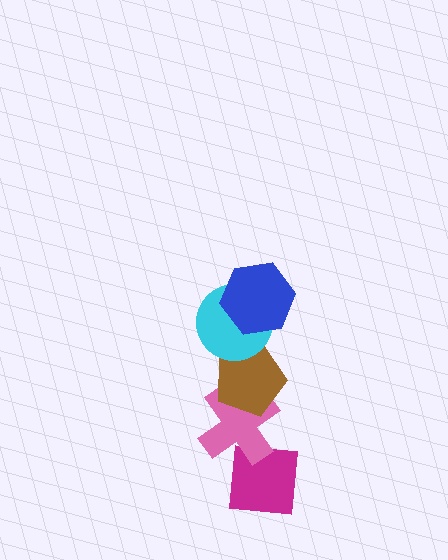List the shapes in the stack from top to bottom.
From top to bottom: the blue hexagon, the cyan circle, the brown pentagon, the pink cross, the magenta square.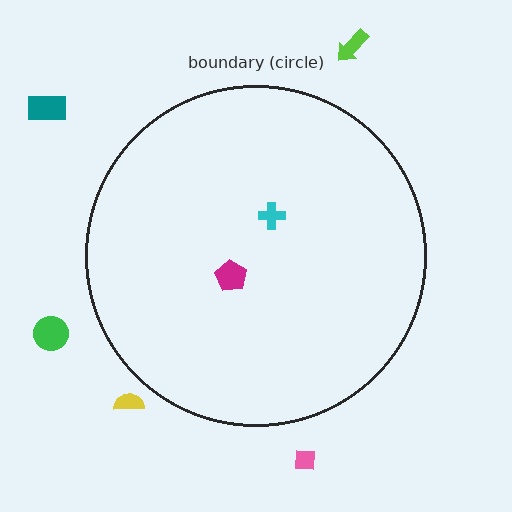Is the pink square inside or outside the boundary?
Outside.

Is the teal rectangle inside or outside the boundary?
Outside.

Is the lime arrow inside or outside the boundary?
Outside.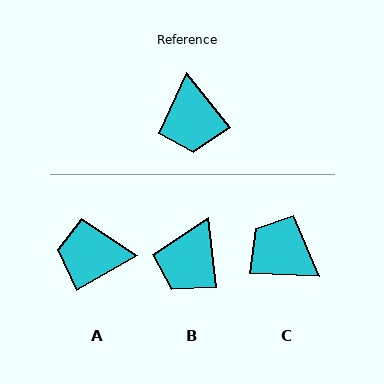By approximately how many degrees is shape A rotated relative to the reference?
Approximately 99 degrees clockwise.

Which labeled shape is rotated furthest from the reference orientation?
C, about 132 degrees away.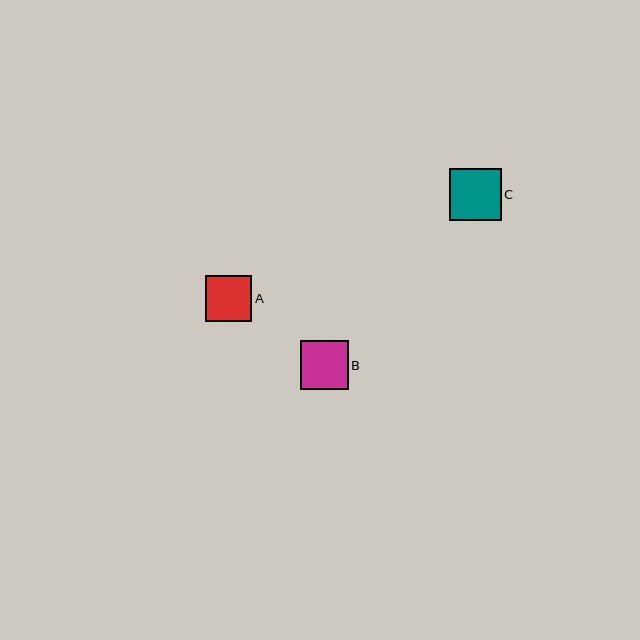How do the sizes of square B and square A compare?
Square B and square A are approximately the same size.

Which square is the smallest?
Square A is the smallest with a size of approximately 46 pixels.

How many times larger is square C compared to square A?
Square C is approximately 1.1 times the size of square A.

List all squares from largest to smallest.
From largest to smallest: C, B, A.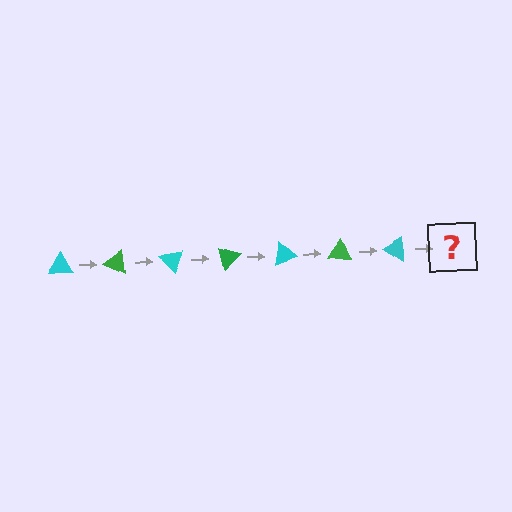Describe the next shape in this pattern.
It should be a green triangle, rotated 175 degrees from the start.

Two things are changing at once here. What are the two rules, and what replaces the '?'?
The two rules are that it rotates 25 degrees each step and the color cycles through cyan and green. The '?' should be a green triangle, rotated 175 degrees from the start.